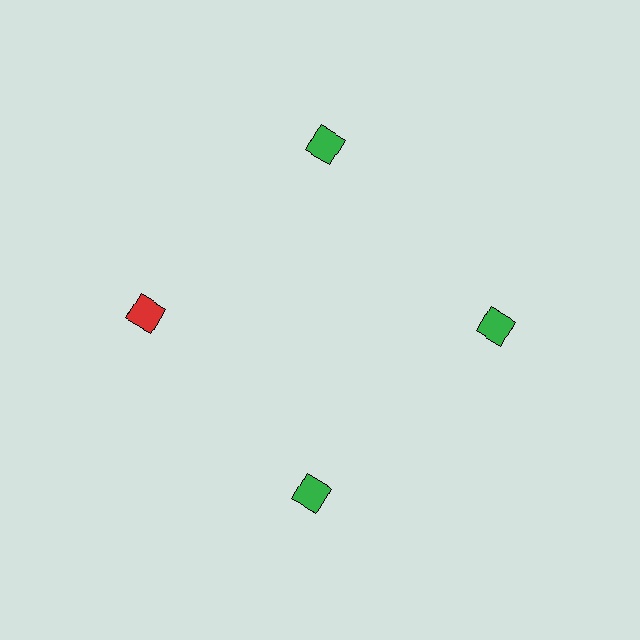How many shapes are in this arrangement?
There are 4 shapes arranged in a ring pattern.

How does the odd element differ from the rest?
It has a different color: red instead of green.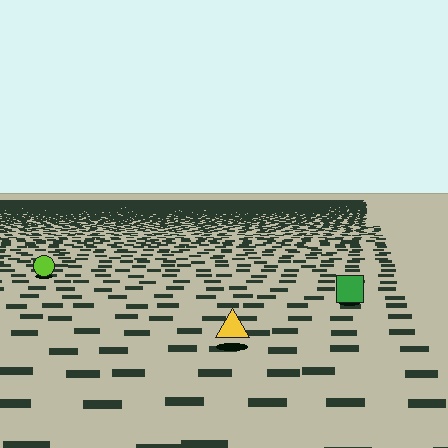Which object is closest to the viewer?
The yellow triangle is closest. The texture marks near it are larger and more spread out.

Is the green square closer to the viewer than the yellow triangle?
No. The yellow triangle is closer — you can tell from the texture gradient: the ground texture is coarser near it.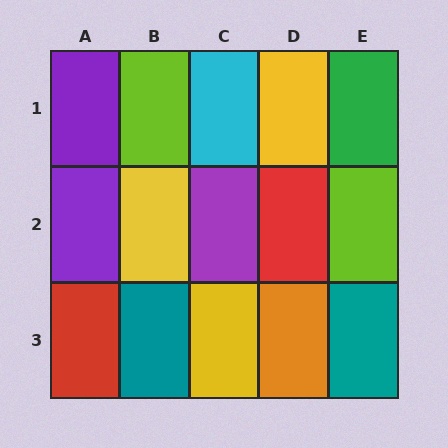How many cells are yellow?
3 cells are yellow.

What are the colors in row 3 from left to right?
Red, teal, yellow, orange, teal.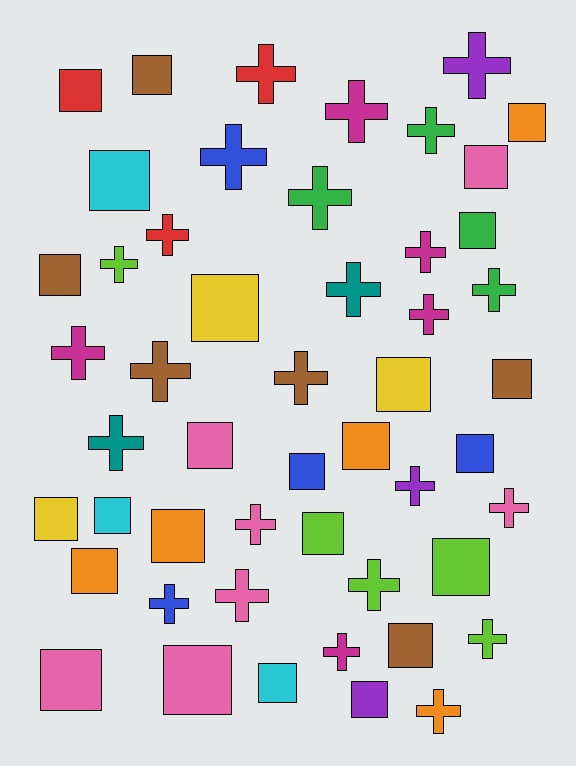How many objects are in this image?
There are 50 objects.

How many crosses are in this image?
There are 25 crosses.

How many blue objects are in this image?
There are 4 blue objects.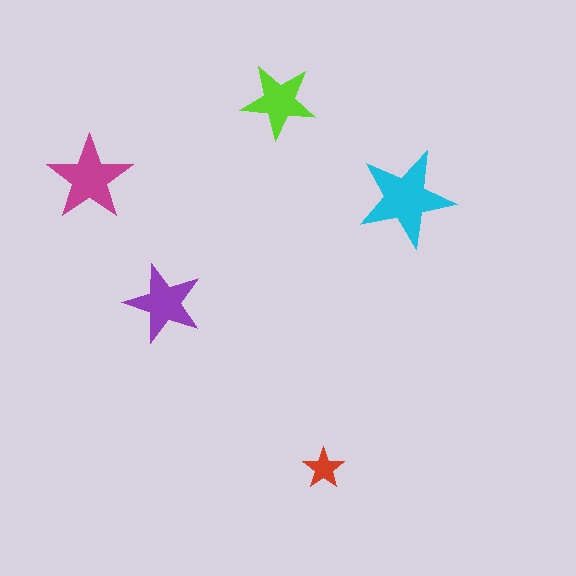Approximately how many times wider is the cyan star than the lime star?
About 1.5 times wider.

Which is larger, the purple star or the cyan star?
The cyan one.